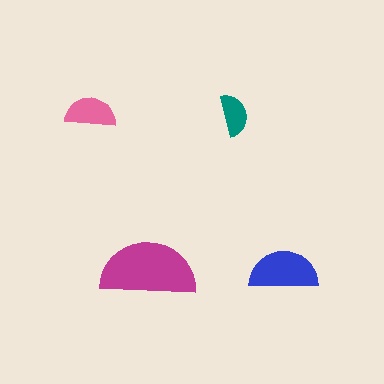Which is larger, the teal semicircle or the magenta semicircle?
The magenta one.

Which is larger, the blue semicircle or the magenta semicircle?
The magenta one.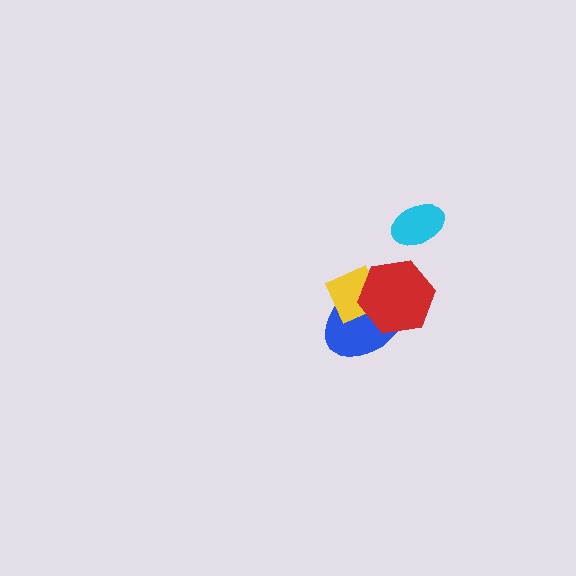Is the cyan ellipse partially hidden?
No, no other shape covers it.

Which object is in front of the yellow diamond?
The red hexagon is in front of the yellow diamond.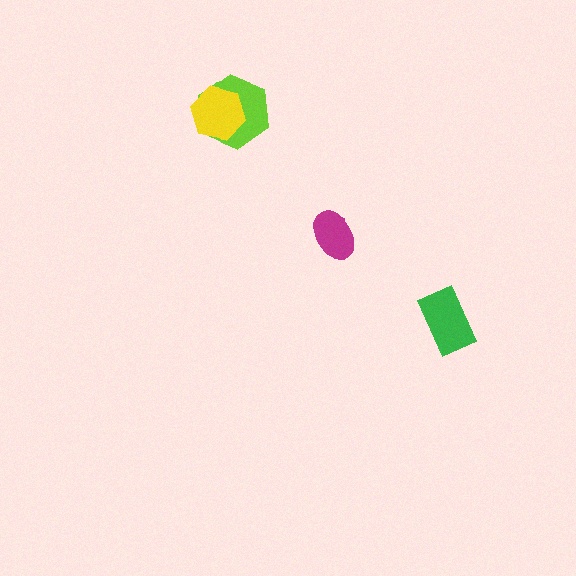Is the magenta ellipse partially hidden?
No, no other shape covers it.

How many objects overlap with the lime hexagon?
1 object overlaps with the lime hexagon.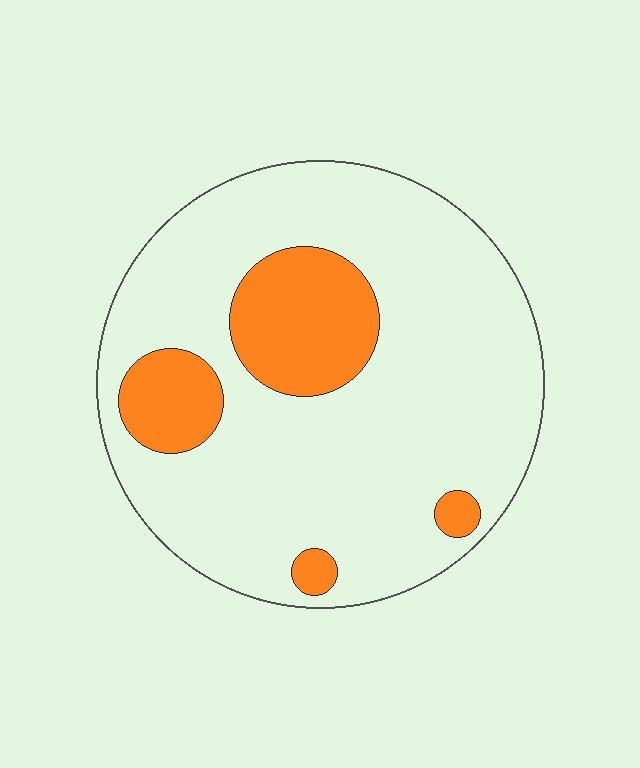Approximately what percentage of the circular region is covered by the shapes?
Approximately 20%.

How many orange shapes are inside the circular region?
4.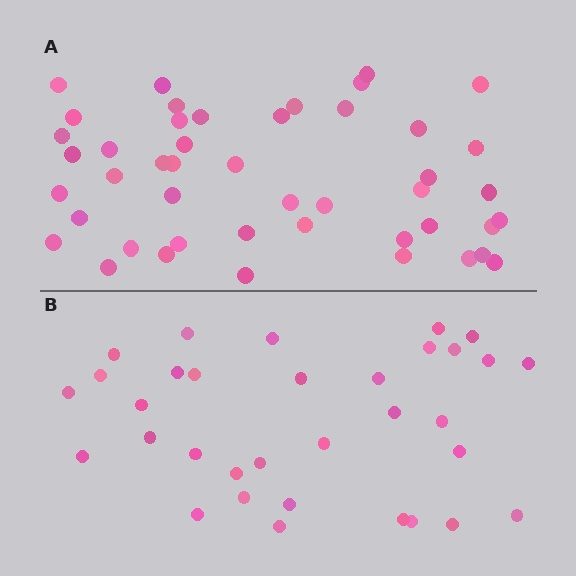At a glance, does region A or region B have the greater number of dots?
Region A (the top region) has more dots.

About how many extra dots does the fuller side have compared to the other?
Region A has approximately 15 more dots than region B.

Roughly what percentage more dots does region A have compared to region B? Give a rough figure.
About 40% more.